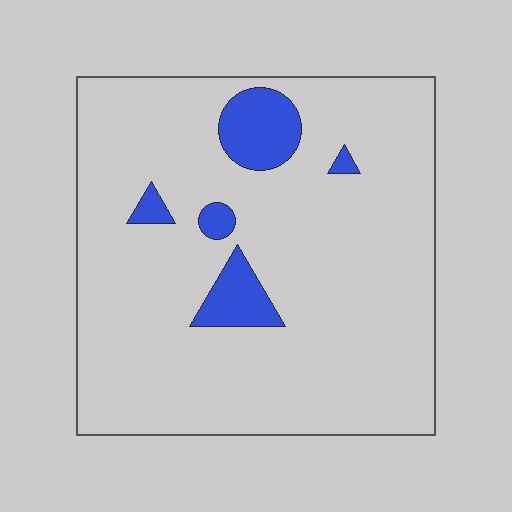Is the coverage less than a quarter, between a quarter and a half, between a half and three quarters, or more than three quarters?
Less than a quarter.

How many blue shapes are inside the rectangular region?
5.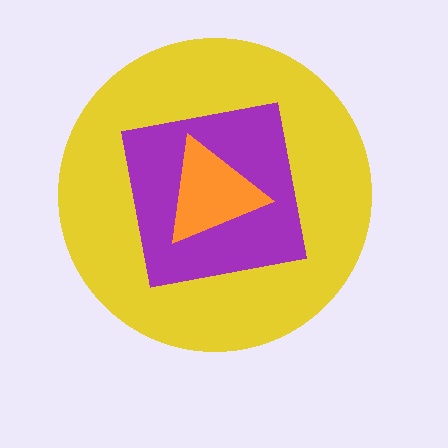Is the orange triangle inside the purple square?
Yes.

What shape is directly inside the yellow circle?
The purple square.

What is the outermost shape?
The yellow circle.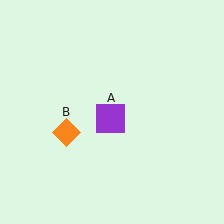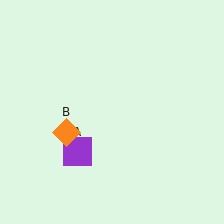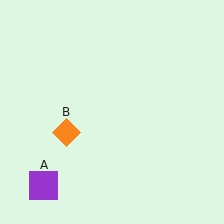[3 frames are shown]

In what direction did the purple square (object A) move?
The purple square (object A) moved down and to the left.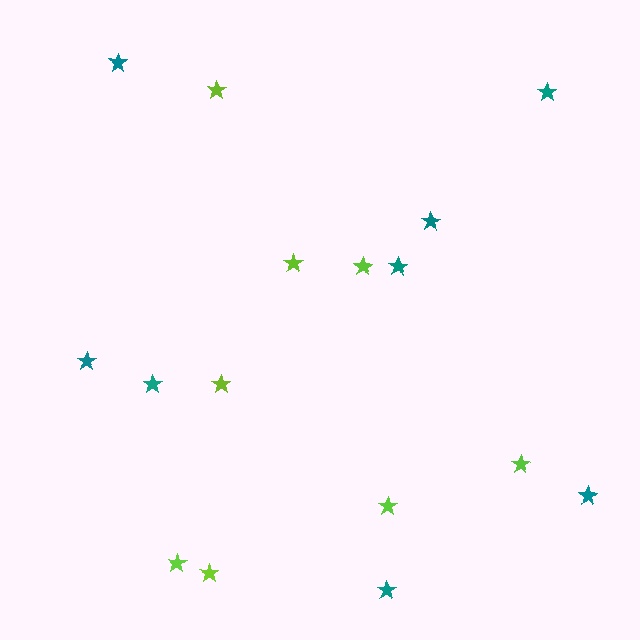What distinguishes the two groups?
There are 2 groups: one group of lime stars (8) and one group of teal stars (8).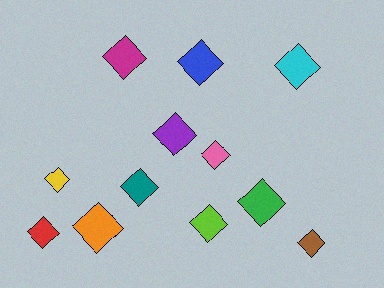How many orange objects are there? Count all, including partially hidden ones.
There is 1 orange object.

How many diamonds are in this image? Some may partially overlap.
There are 12 diamonds.